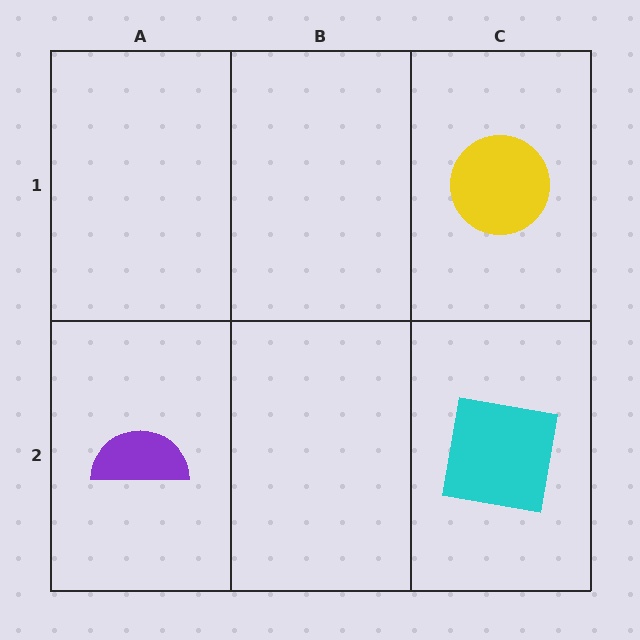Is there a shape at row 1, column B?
No, that cell is empty.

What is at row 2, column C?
A cyan square.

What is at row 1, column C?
A yellow circle.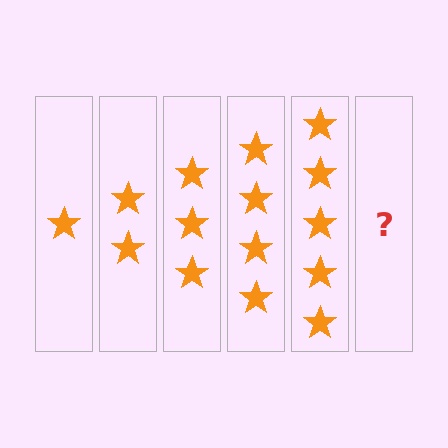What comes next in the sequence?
The next element should be 6 stars.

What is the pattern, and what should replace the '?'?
The pattern is that each step adds one more star. The '?' should be 6 stars.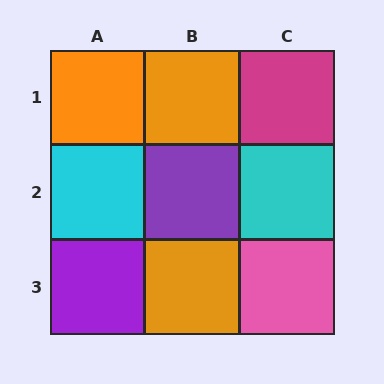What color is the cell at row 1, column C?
Magenta.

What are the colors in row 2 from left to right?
Cyan, purple, cyan.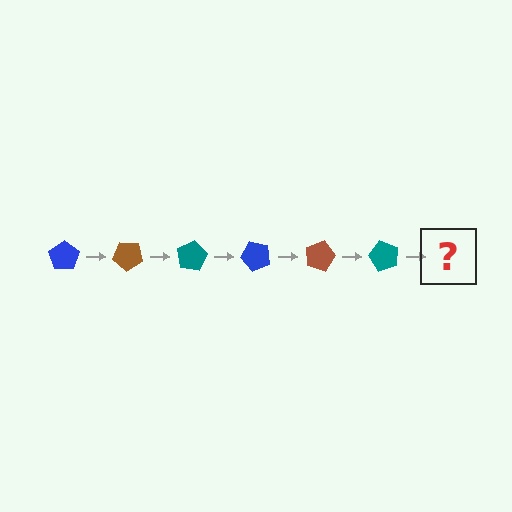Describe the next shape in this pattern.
It should be a blue pentagon, rotated 240 degrees from the start.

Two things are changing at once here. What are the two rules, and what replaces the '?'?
The two rules are that it rotates 40 degrees each step and the color cycles through blue, brown, and teal. The '?' should be a blue pentagon, rotated 240 degrees from the start.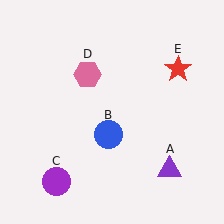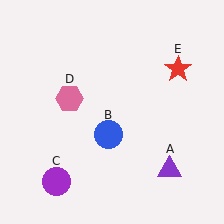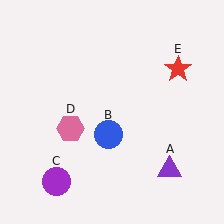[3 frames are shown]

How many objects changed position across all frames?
1 object changed position: pink hexagon (object D).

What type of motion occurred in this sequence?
The pink hexagon (object D) rotated counterclockwise around the center of the scene.